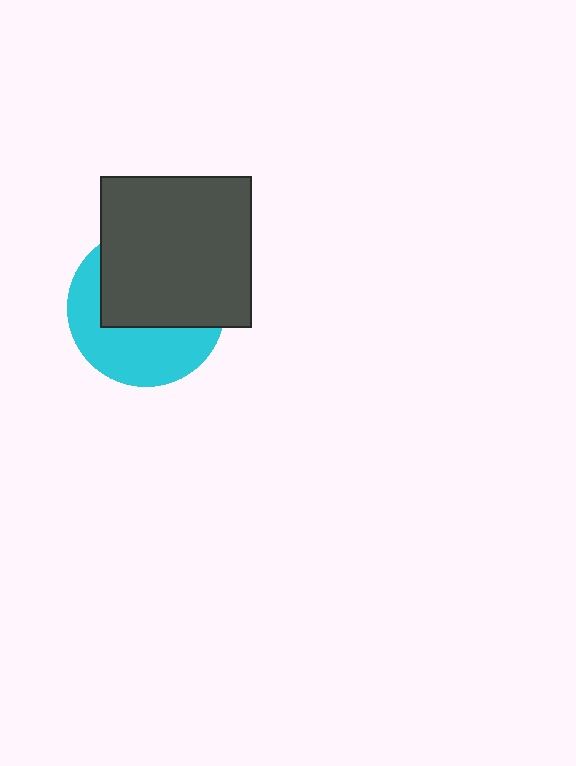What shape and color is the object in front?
The object in front is a dark gray square.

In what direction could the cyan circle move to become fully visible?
The cyan circle could move down. That would shift it out from behind the dark gray square entirely.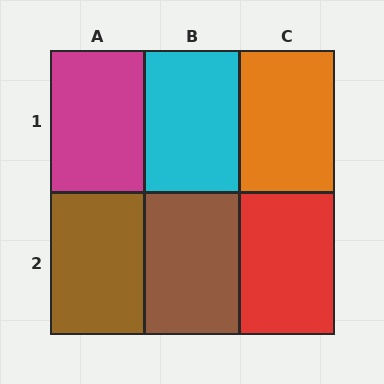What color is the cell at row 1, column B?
Cyan.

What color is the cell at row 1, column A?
Magenta.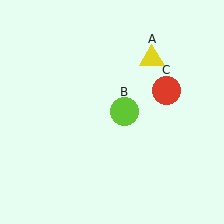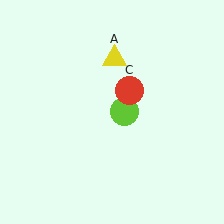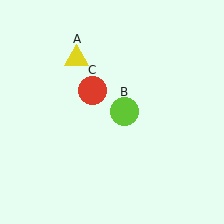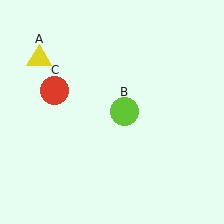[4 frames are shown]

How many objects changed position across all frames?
2 objects changed position: yellow triangle (object A), red circle (object C).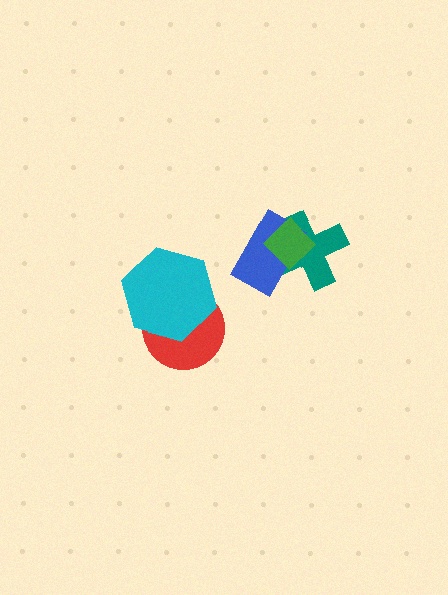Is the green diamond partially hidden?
No, no other shape covers it.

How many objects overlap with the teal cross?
2 objects overlap with the teal cross.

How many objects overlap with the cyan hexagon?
1 object overlaps with the cyan hexagon.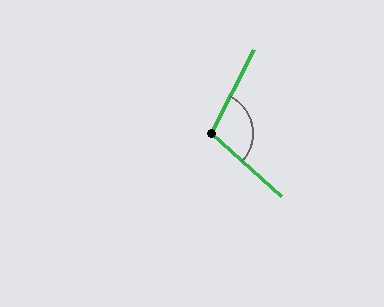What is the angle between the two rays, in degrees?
Approximately 105 degrees.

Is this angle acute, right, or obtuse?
It is obtuse.